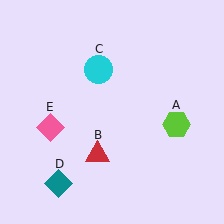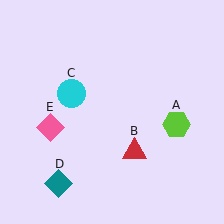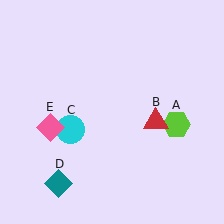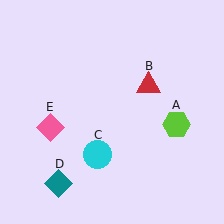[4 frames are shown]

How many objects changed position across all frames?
2 objects changed position: red triangle (object B), cyan circle (object C).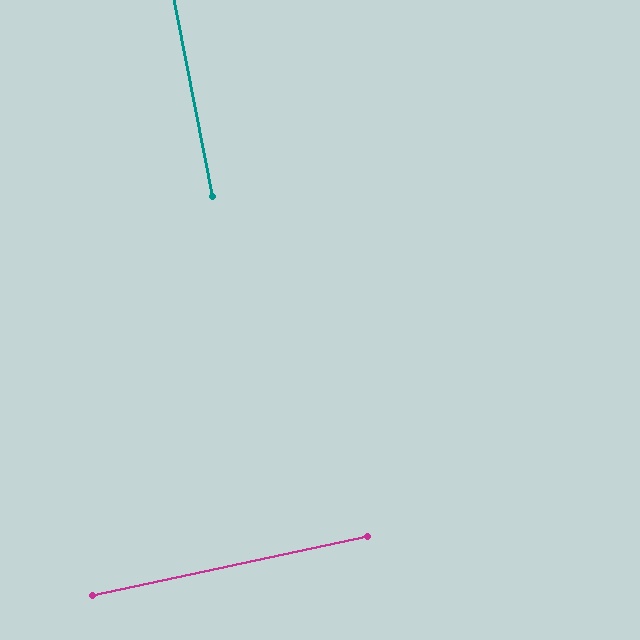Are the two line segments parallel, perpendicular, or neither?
Perpendicular — they meet at approximately 89°.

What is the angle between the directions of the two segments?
Approximately 89 degrees.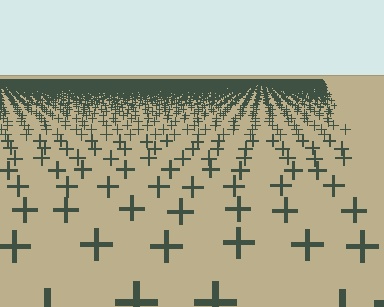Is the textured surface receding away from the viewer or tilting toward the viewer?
The surface is receding away from the viewer. Texture elements get smaller and denser toward the top.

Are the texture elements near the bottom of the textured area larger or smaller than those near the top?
Larger. Near the bottom, elements are closer to the viewer and appear at a bigger on-screen size.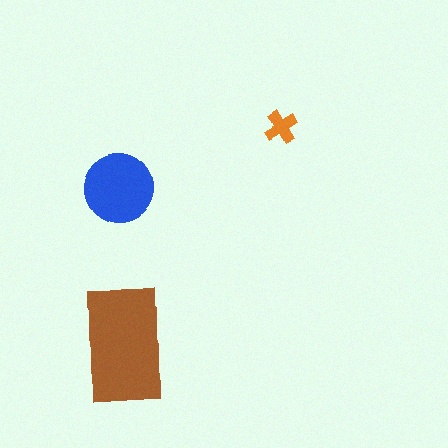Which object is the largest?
The brown rectangle.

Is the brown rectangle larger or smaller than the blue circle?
Larger.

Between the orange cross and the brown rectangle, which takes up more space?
The brown rectangle.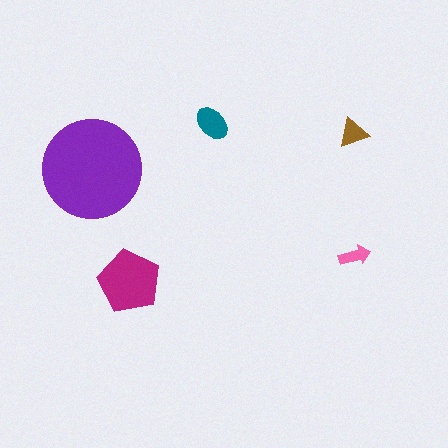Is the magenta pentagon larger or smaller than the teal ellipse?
Larger.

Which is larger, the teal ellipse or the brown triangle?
The teal ellipse.